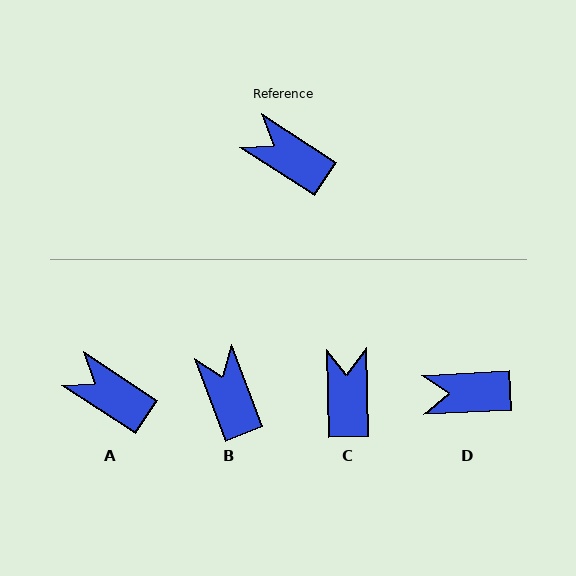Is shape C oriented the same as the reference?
No, it is off by about 55 degrees.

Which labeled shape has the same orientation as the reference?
A.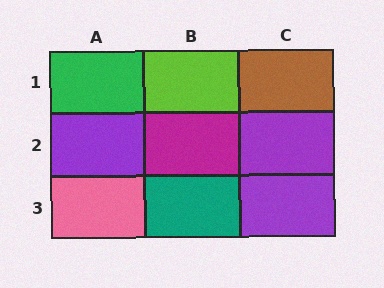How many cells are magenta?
1 cell is magenta.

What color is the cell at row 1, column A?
Green.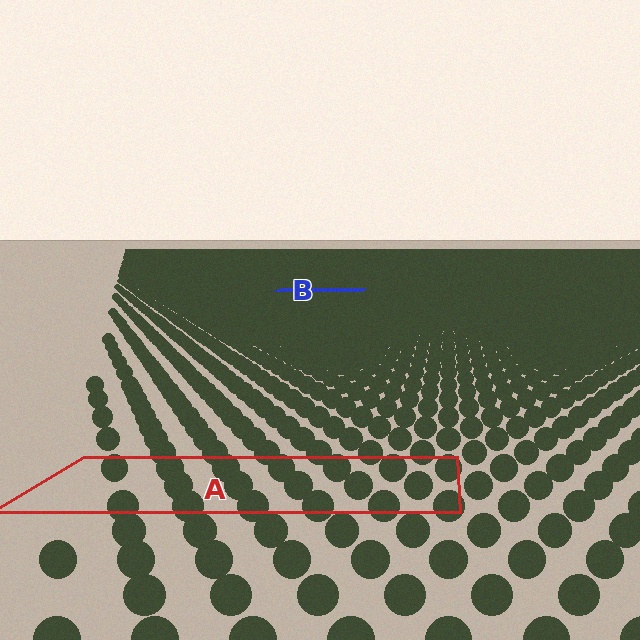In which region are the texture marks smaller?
The texture marks are smaller in region B, because it is farther away.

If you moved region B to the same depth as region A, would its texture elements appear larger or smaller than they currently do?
They would appear larger. At a closer depth, the same texture elements are projected at a bigger on-screen size.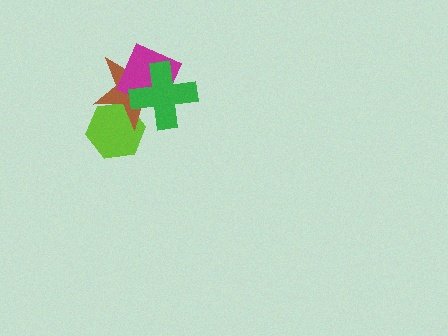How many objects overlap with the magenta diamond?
2 objects overlap with the magenta diamond.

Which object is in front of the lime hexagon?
The brown star is in front of the lime hexagon.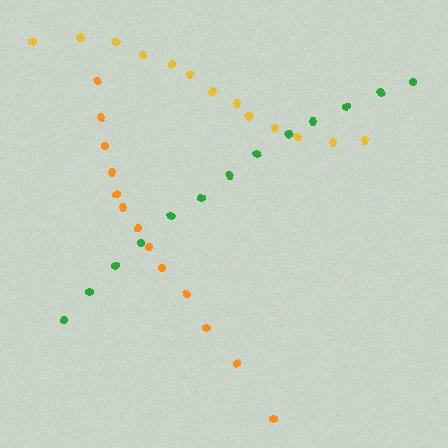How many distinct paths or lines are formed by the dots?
There are 3 distinct paths.